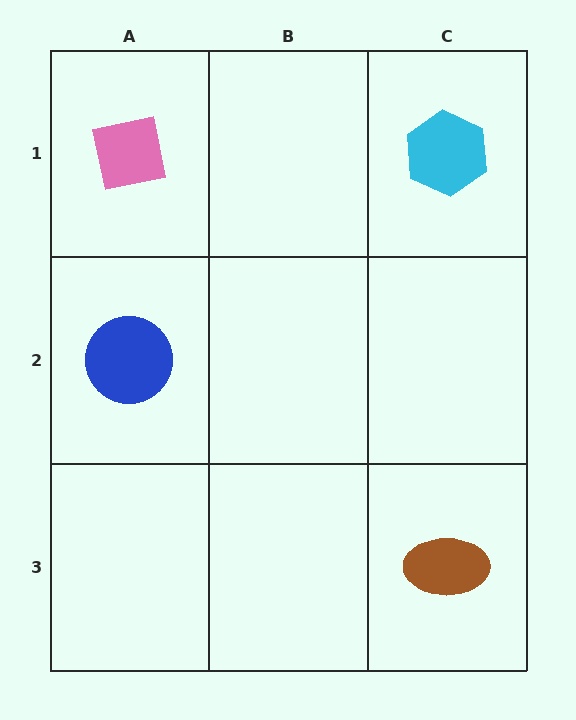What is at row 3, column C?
A brown ellipse.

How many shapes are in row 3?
1 shape.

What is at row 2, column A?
A blue circle.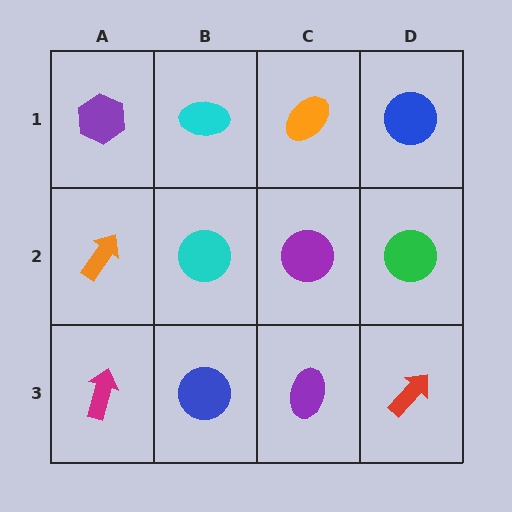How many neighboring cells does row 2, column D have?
3.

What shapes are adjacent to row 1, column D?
A green circle (row 2, column D), an orange ellipse (row 1, column C).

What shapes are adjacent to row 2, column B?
A cyan ellipse (row 1, column B), a blue circle (row 3, column B), an orange arrow (row 2, column A), a purple circle (row 2, column C).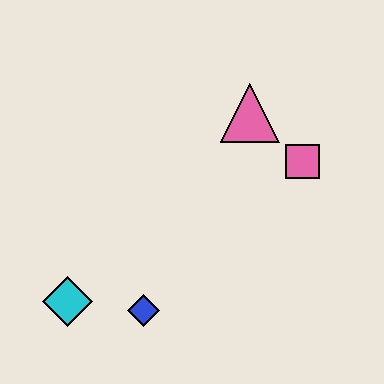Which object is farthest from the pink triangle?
The cyan diamond is farthest from the pink triangle.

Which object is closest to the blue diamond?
The cyan diamond is closest to the blue diamond.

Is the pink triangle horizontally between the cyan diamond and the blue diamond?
No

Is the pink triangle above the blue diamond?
Yes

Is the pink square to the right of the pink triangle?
Yes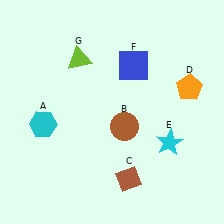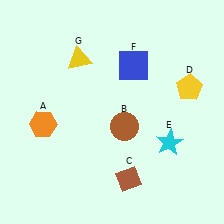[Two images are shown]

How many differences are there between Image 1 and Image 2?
There are 3 differences between the two images.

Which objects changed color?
A changed from cyan to orange. D changed from orange to yellow. G changed from lime to yellow.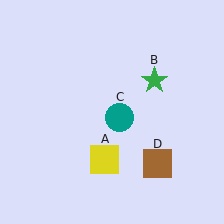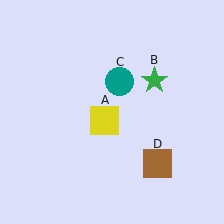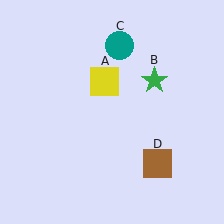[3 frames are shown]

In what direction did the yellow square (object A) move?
The yellow square (object A) moved up.